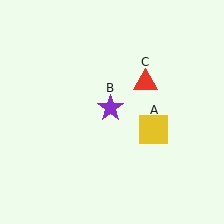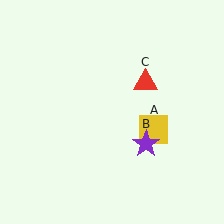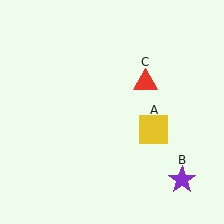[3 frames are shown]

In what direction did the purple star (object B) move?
The purple star (object B) moved down and to the right.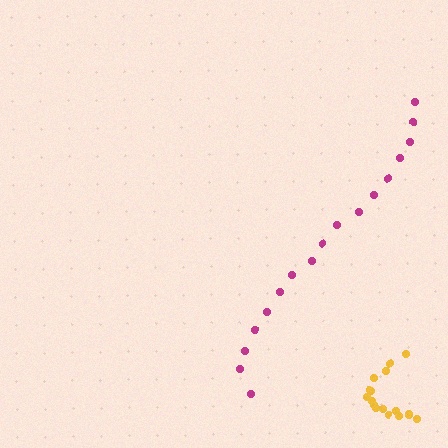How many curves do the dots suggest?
There are 2 distinct paths.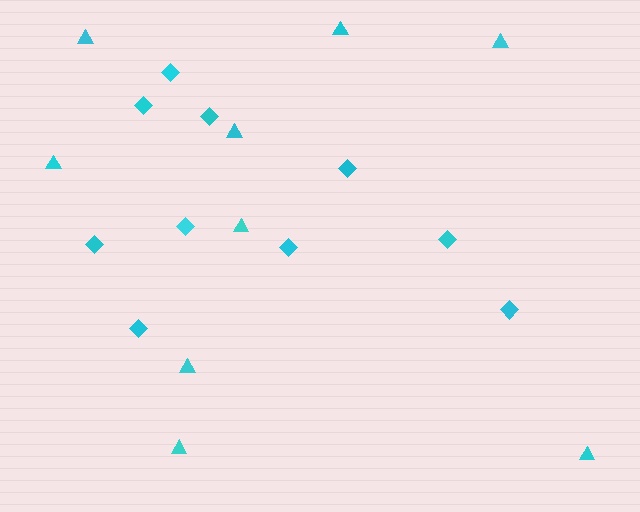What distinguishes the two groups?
There are 2 groups: one group of triangles (9) and one group of diamonds (10).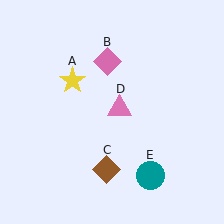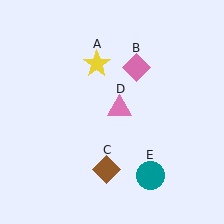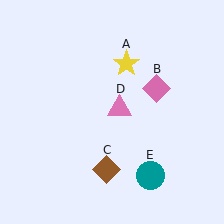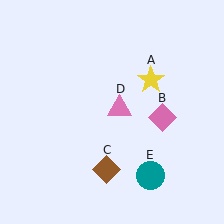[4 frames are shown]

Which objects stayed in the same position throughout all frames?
Brown diamond (object C) and pink triangle (object D) and teal circle (object E) remained stationary.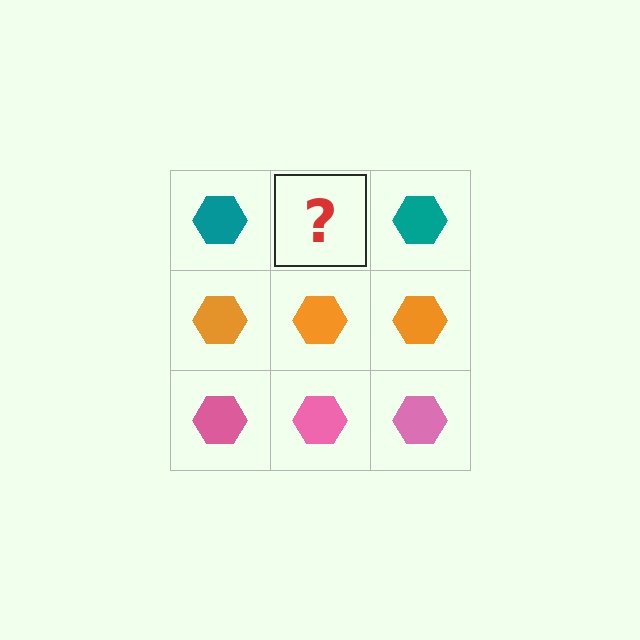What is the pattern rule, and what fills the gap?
The rule is that each row has a consistent color. The gap should be filled with a teal hexagon.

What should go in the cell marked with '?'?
The missing cell should contain a teal hexagon.